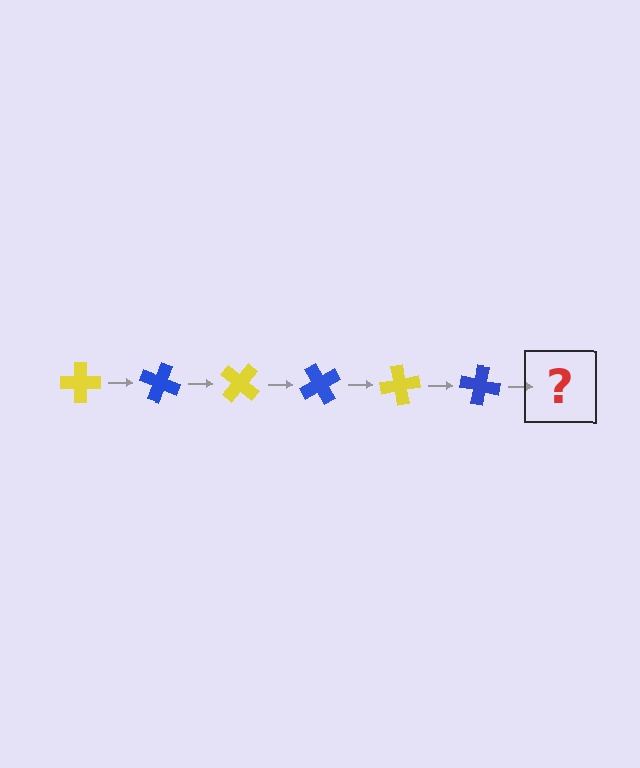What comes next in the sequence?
The next element should be a yellow cross, rotated 120 degrees from the start.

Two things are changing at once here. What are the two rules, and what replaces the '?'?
The two rules are that it rotates 20 degrees each step and the color cycles through yellow and blue. The '?' should be a yellow cross, rotated 120 degrees from the start.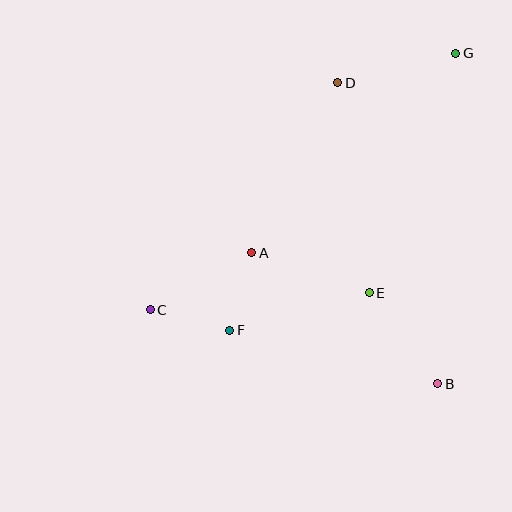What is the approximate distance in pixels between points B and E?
The distance between B and E is approximately 114 pixels.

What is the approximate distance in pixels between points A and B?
The distance between A and B is approximately 227 pixels.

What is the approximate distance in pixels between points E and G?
The distance between E and G is approximately 255 pixels.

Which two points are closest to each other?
Points A and F are closest to each other.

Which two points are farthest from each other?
Points C and G are farthest from each other.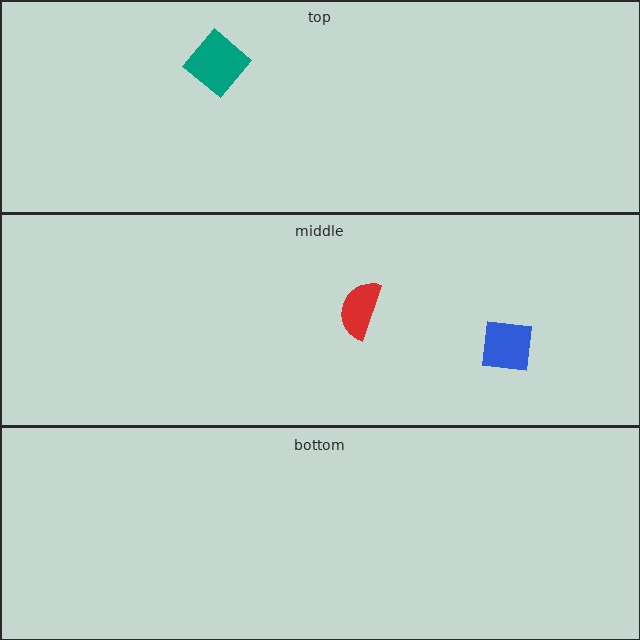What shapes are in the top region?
The teal diamond.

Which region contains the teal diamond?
The top region.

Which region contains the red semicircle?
The middle region.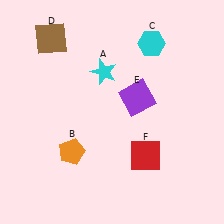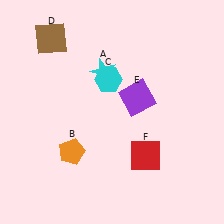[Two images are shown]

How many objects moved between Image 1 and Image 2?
1 object moved between the two images.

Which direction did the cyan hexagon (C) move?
The cyan hexagon (C) moved left.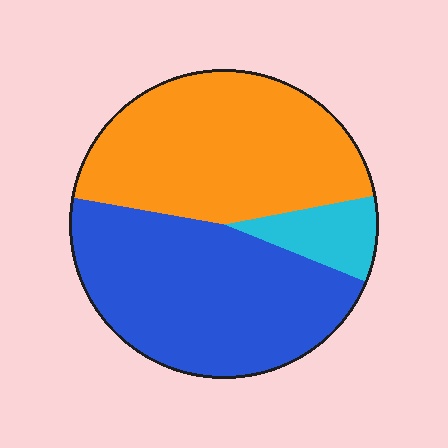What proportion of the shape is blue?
Blue takes up about one half (1/2) of the shape.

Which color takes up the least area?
Cyan, at roughly 10%.